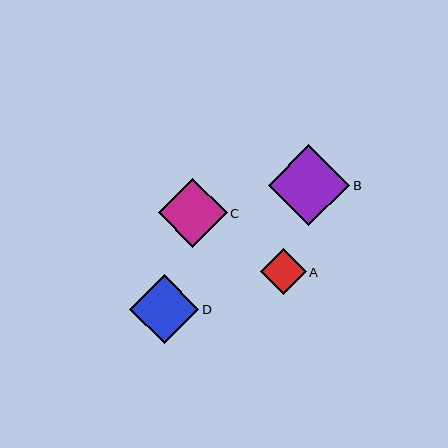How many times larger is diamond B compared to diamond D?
Diamond B is approximately 1.2 times the size of diamond D.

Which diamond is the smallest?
Diamond A is the smallest with a size of approximately 46 pixels.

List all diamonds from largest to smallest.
From largest to smallest: B, C, D, A.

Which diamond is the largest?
Diamond B is the largest with a size of approximately 82 pixels.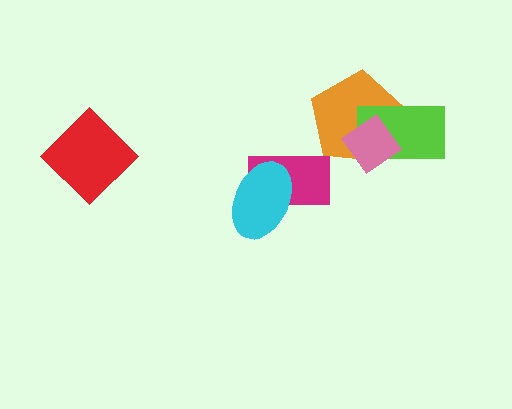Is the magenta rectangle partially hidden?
Yes, it is partially covered by another shape.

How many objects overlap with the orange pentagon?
2 objects overlap with the orange pentagon.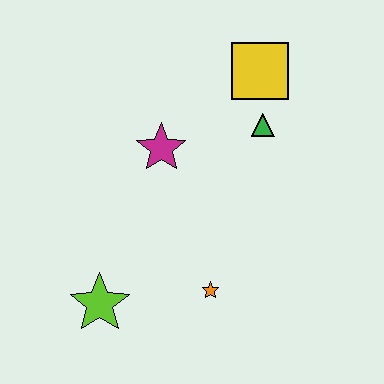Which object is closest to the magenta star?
The green triangle is closest to the magenta star.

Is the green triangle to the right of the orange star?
Yes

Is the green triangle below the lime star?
No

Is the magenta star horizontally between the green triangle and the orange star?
No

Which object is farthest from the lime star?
The yellow square is farthest from the lime star.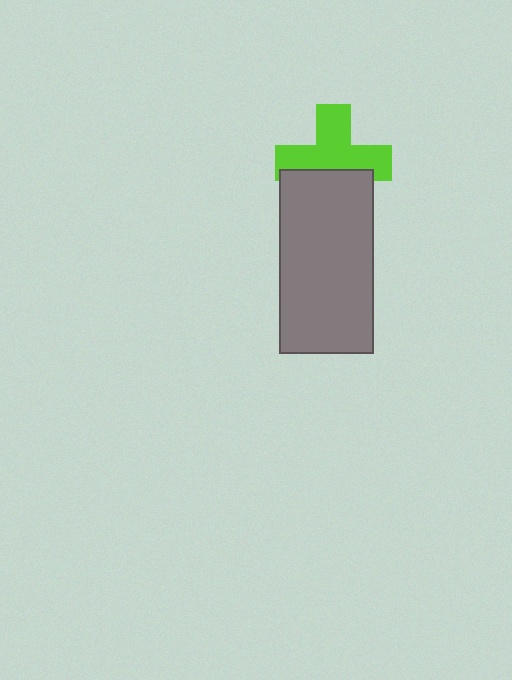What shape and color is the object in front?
The object in front is a gray rectangle.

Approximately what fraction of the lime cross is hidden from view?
Roughly 36% of the lime cross is hidden behind the gray rectangle.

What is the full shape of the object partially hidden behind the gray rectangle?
The partially hidden object is a lime cross.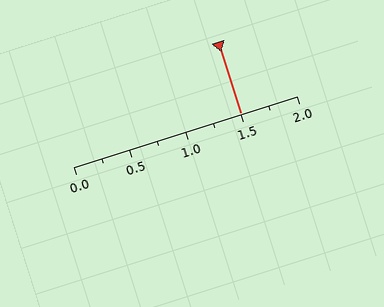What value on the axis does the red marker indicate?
The marker indicates approximately 1.5.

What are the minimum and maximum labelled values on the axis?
The axis runs from 0.0 to 2.0.